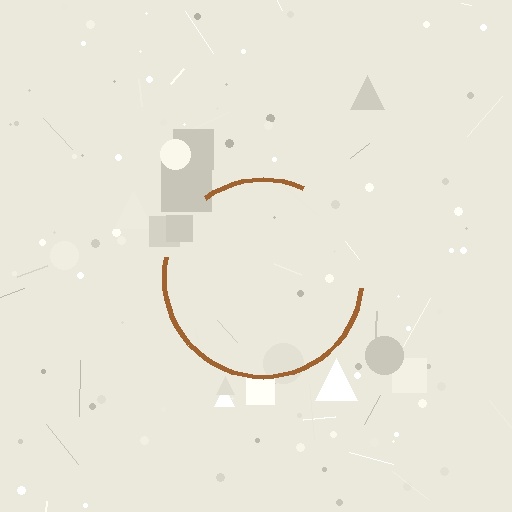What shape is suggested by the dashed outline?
The dashed outline suggests a circle.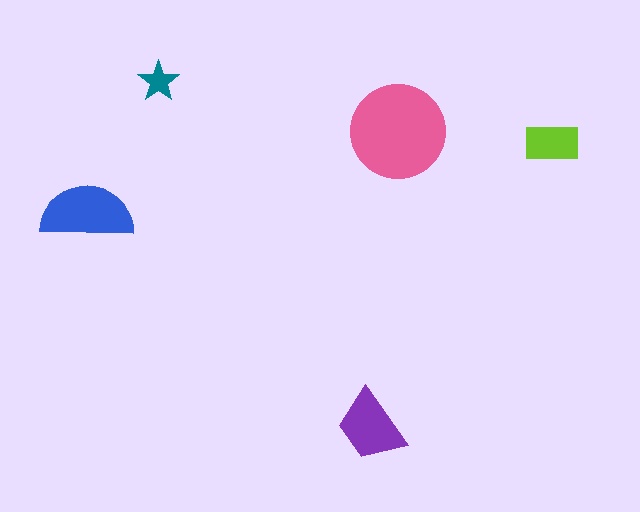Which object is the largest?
The pink circle.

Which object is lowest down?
The purple trapezoid is bottommost.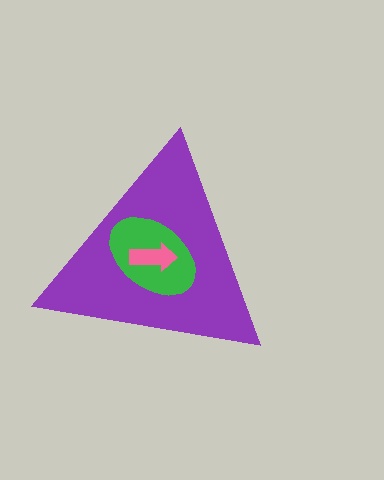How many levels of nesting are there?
3.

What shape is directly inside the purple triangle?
The green ellipse.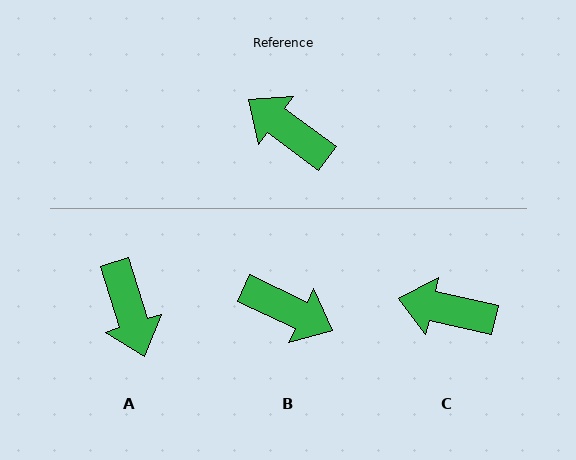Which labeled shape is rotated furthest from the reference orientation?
B, about 169 degrees away.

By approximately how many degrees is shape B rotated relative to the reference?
Approximately 169 degrees clockwise.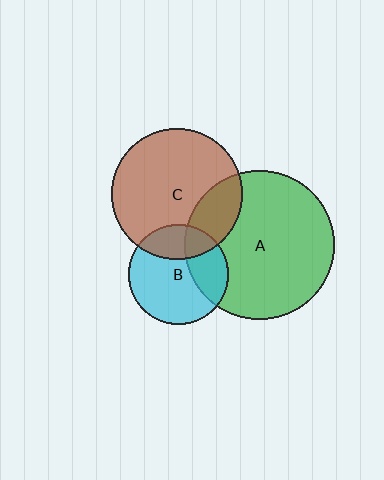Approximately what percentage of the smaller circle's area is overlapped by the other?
Approximately 30%.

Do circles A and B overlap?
Yes.